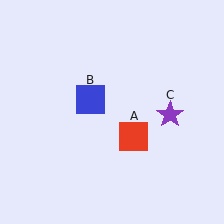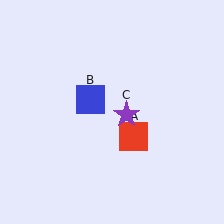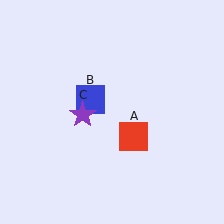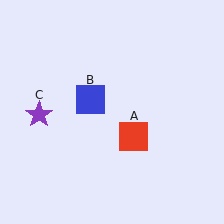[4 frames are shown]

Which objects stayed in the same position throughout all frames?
Red square (object A) and blue square (object B) remained stationary.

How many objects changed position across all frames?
1 object changed position: purple star (object C).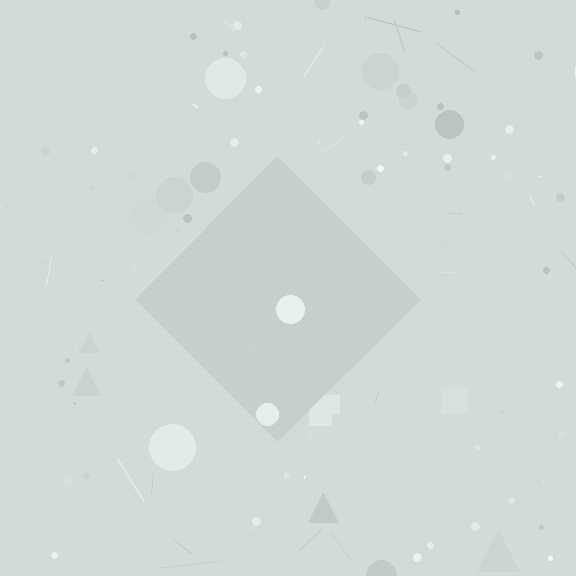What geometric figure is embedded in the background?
A diamond is embedded in the background.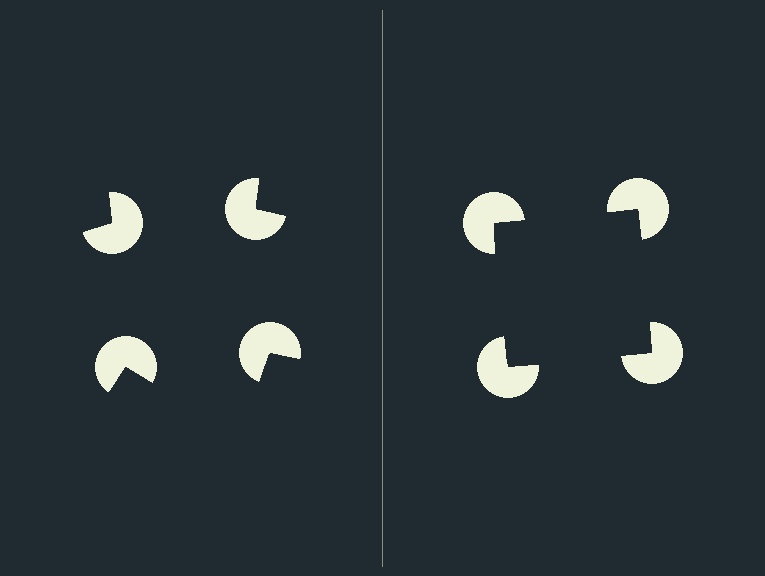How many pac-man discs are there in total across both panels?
8 — 4 on each side.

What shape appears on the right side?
An illusory square.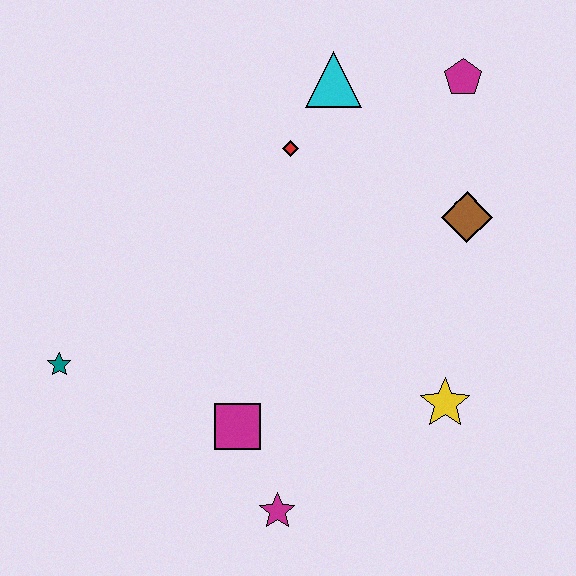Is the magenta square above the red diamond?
No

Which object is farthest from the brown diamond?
The teal star is farthest from the brown diamond.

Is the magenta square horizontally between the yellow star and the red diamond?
No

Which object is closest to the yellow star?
The brown diamond is closest to the yellow star.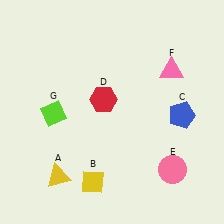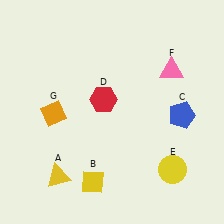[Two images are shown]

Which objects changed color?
E changed from pink to yellow. G changed from lime to orange.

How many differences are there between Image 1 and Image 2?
There are 2 differences between the two images.